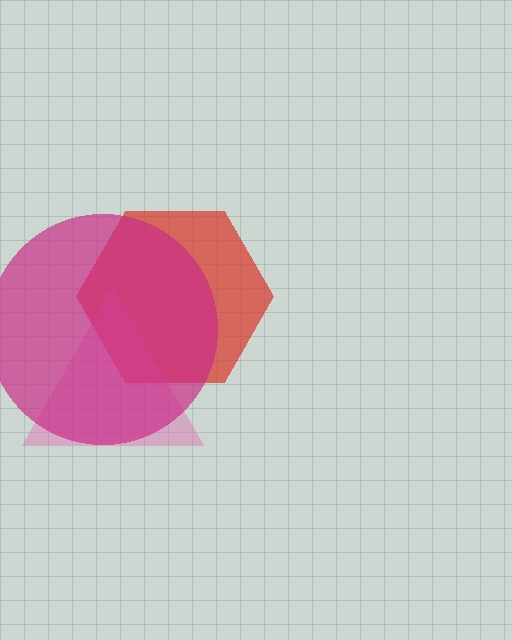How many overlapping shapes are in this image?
There are 3 overlapping shapes in the image.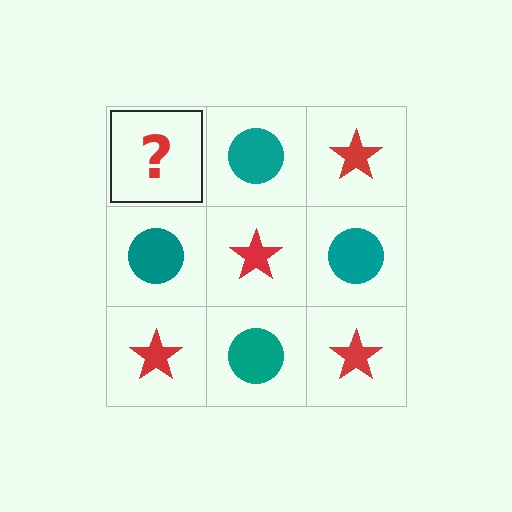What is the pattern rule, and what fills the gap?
The rule is that it alternates red star and teal circle in a checkerboard pattern. The gap should be filled with a red star.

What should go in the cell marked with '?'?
The missing cell should contain a red star.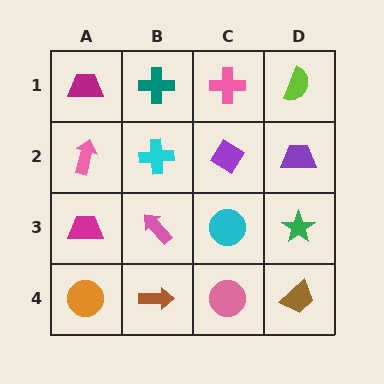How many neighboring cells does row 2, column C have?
4.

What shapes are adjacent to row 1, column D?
A purple trapezoid (row 2, column D), a pink cross (row 1, column C).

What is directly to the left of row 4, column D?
A pink circle.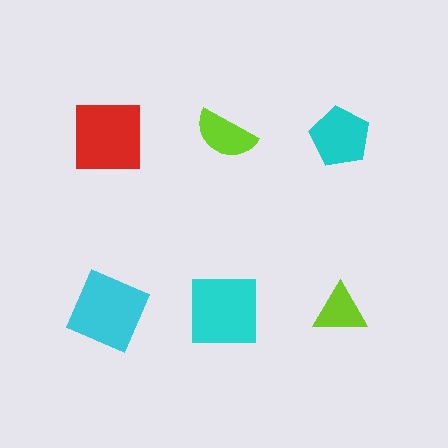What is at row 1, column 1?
A red square.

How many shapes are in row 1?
3 shapes.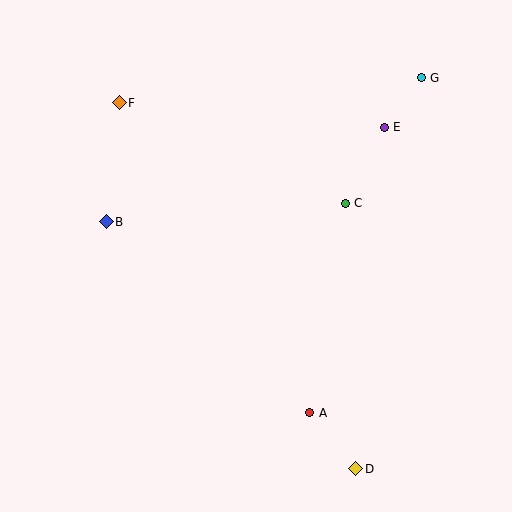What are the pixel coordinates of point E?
Point E is at (384, 127).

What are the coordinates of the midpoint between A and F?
The midpoint between A and F is at (214, 258).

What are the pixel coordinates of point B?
Point B is at (106, 222).